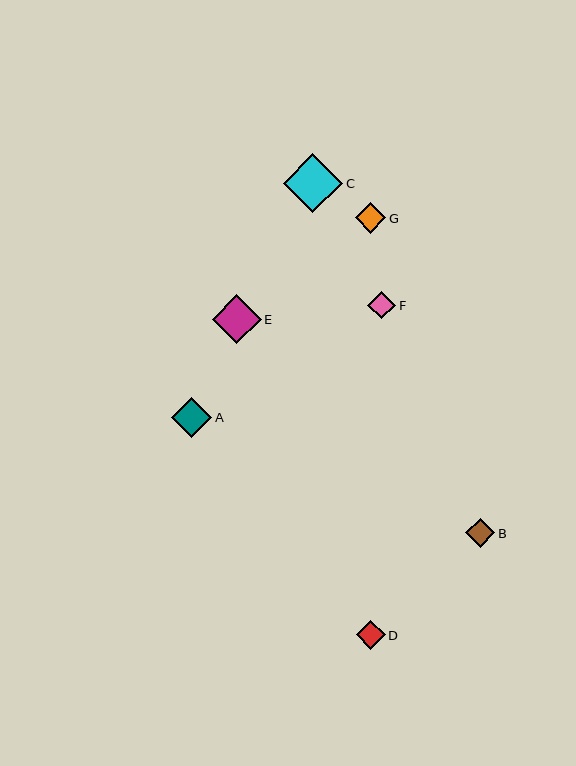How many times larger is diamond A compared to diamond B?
Diamond A is approximately 1.4 times the size of diamond B.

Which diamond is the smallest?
Diamond F is the smallest with a size of approximately 28 pixels.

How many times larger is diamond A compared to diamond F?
Diamond A is approximately 1.5 times the size of diamond F.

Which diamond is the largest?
Diamond C is the largest with a size of approximately 59 pixels.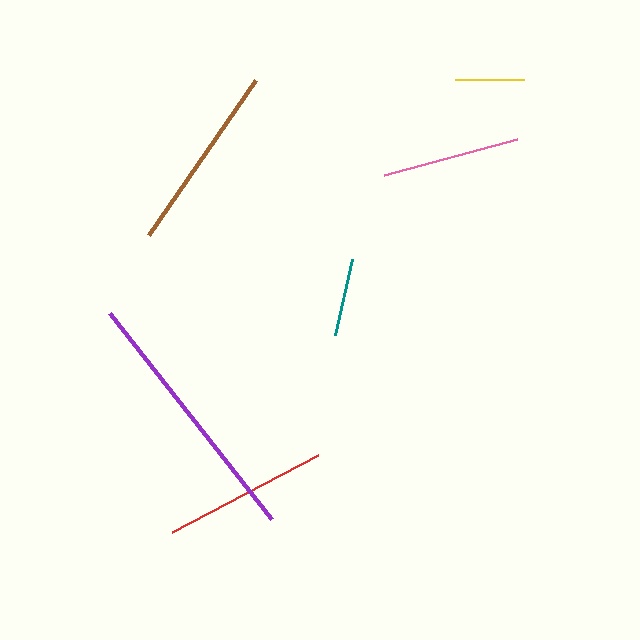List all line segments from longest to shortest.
From longest to shortest: purple, brown, red, pink, teal, yellow.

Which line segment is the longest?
The purple line is the longest at approximately 262 pixels.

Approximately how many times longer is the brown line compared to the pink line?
The brown line is approximately 1.4 times the length of the pink line.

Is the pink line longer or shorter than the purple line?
The purple line is longer than the pink line.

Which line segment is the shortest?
The yellow line is the shortest at approximately 69 pixels.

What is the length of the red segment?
The red segment is approximately 165 pixels long.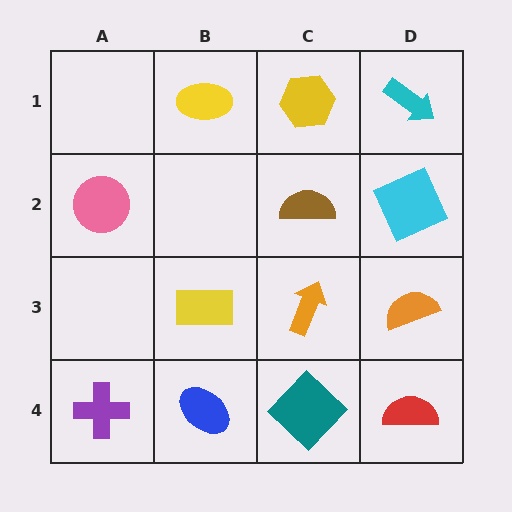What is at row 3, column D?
An orange semicircle.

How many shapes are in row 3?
3 shapes.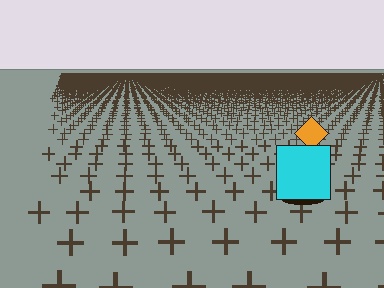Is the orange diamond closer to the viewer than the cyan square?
No. The cyan square is closer — you can tell from the texture gradient: the ground texture is coarser near it.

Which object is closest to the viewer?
The cyan square is closest. The texture marks near it are larger and more spread out.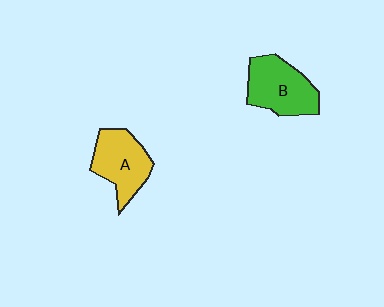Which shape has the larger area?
Shape B (green).